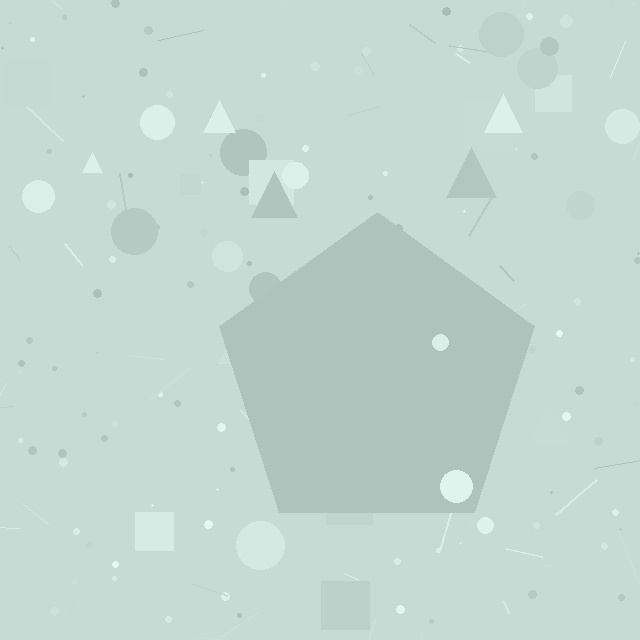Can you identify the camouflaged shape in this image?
The camouflaged shape is a pentagon.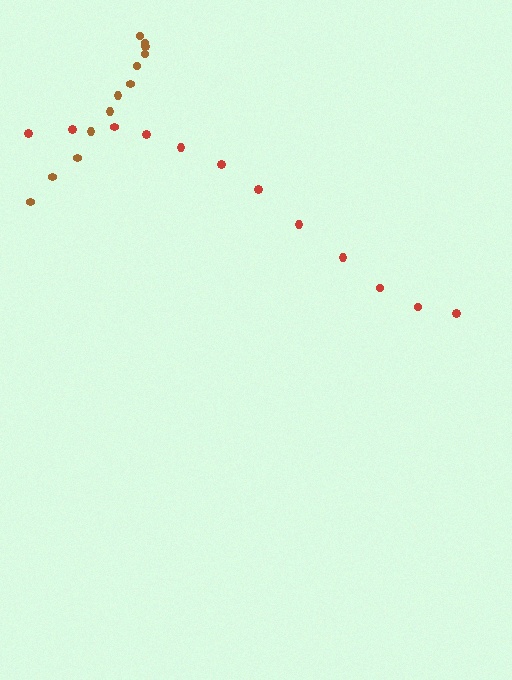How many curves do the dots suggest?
There are 2 distinct paths.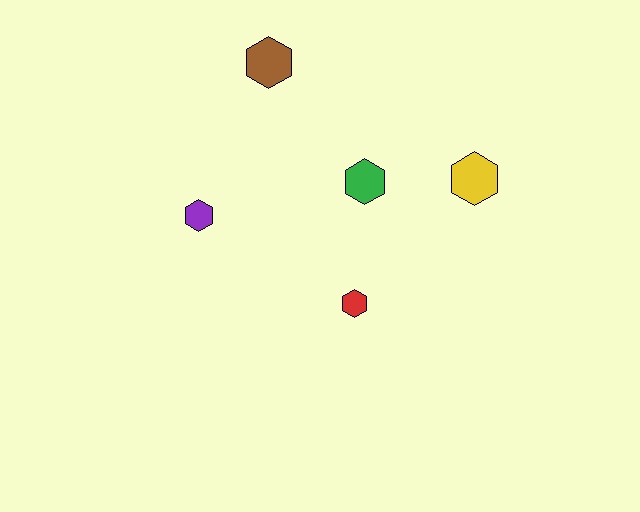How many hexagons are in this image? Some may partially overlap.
There are 5 hexagons.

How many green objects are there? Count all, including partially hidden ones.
There is 1 green object.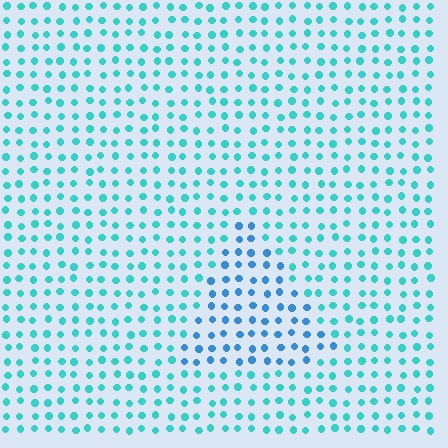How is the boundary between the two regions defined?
The boundary is defined purely by a slight shift in hue (about 30 degrees). Spacing, size, and orientation are identical on both sides.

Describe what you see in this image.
The image is filled with small cyan elements in a uniform arrangement. A triangle-shaped region is visible where the elements are tinted to a slightly different hue, forming a subtle color boundary.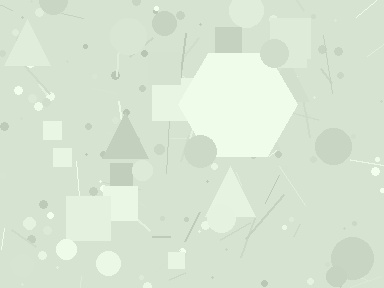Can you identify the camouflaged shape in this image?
The camouflaged shape is a hexagon.